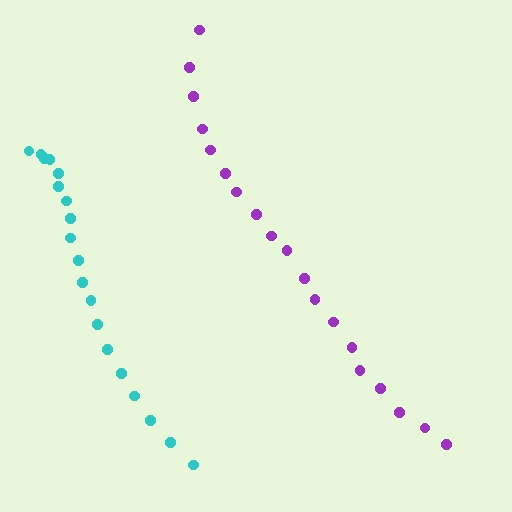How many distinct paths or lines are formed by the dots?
There are 2 distinct paths.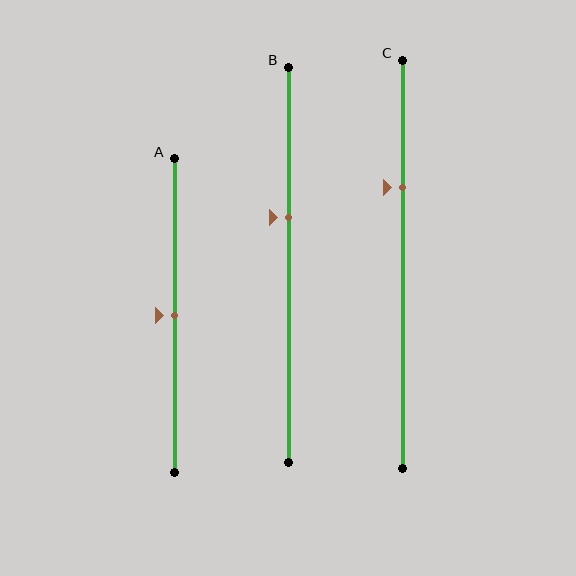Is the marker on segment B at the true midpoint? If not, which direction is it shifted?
No, the marker on segment B is shifted upward by about 12% of the segment length.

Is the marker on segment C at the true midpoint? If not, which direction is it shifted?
No, the marker on segment C is shifted upward by about 19% of the segment length.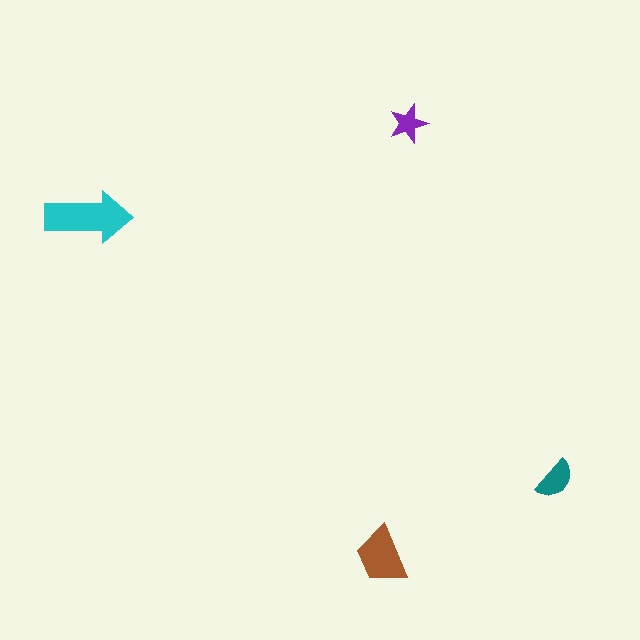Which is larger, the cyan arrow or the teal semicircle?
The cyan arrow.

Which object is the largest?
The cyan arrow.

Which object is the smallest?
The purple star.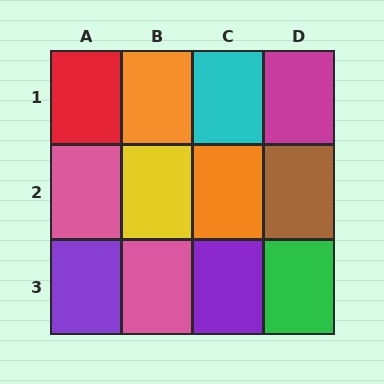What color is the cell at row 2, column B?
Yellow.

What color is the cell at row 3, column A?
Purple.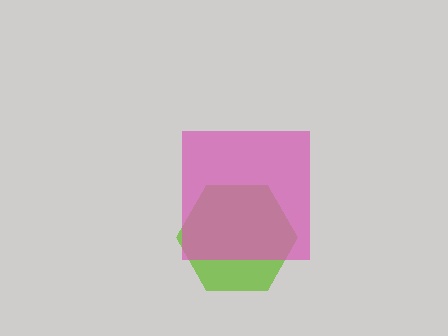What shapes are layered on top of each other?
The layered shapes are: a lime hexagon, a pink square.